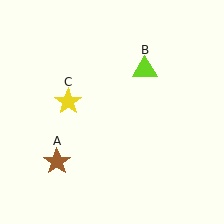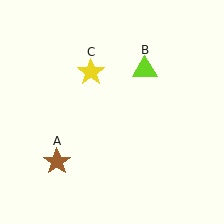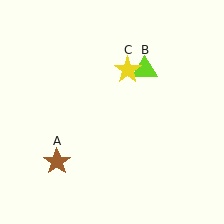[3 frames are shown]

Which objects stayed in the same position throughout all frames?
Brown star (object A) and lime triangle (object B) remained stationary.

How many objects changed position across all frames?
1 object changed position: yellow star (object C).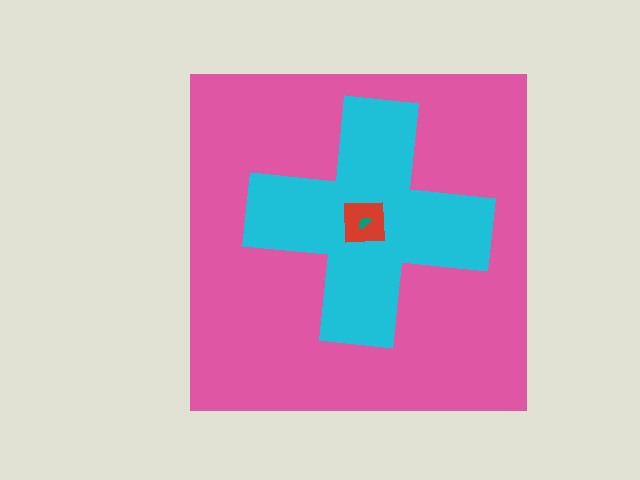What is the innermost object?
The teal semicircle.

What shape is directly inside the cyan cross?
The red square.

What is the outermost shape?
The pink square.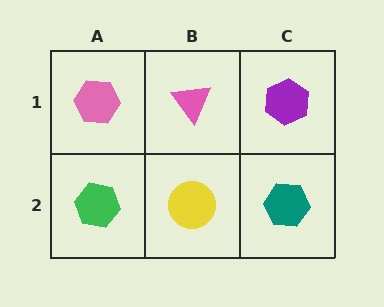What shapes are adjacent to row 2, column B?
A pink triangle (row 1, column B), a green hexagon (row 2, column A), a teal hexagon (row 2, column C).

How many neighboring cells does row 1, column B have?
3.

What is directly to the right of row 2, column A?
A yellow circle.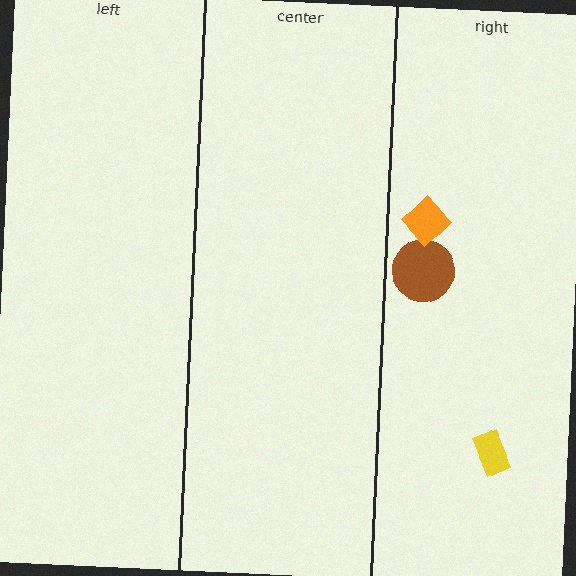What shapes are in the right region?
The brown circle, the yellow rectangle, the orange diamond.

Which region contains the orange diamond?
The right region.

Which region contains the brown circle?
The right region.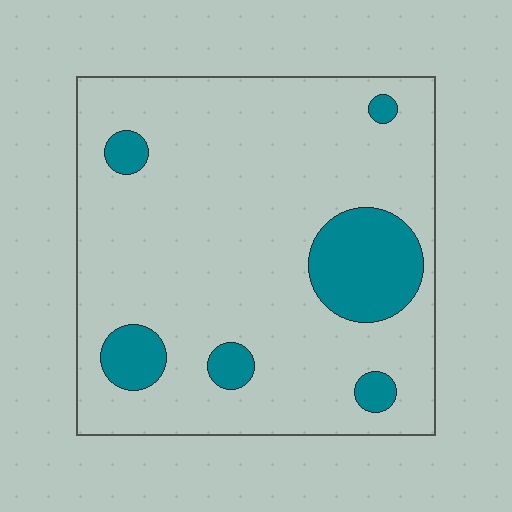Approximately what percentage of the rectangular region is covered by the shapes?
Approximately 15%.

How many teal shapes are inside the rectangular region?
6.